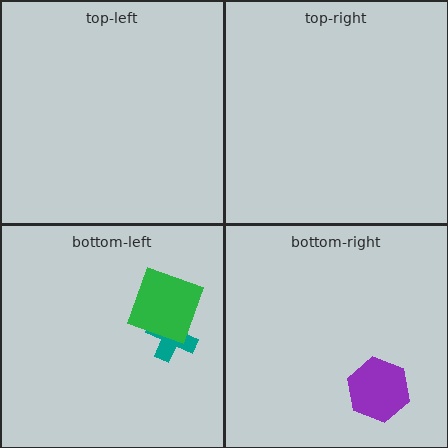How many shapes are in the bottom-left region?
2.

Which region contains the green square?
The bottom-left region.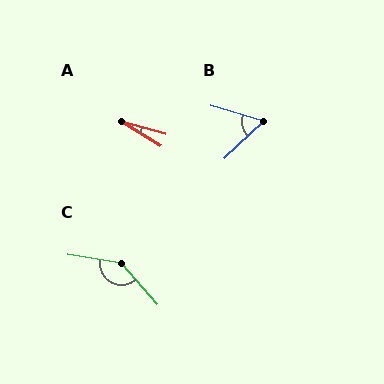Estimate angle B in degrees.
Approximately 60 degrees.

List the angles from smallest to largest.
A (17°), B (60°), C (140°).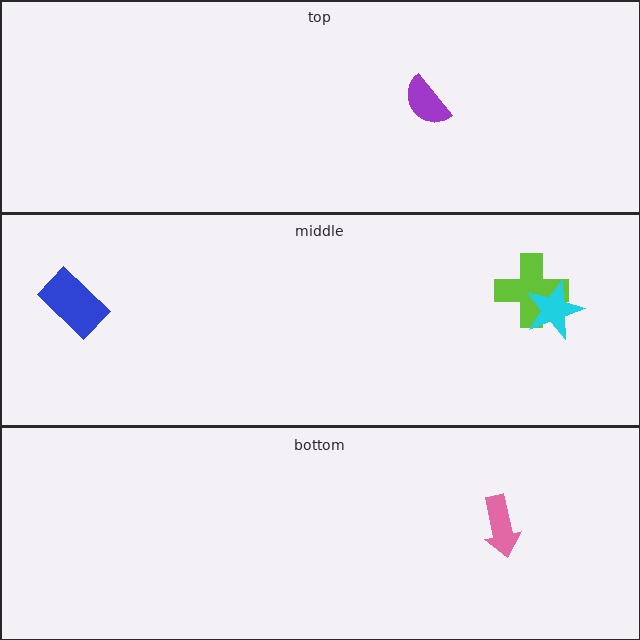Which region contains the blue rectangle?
The middle region.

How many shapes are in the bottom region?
1.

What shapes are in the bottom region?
The pink arrow.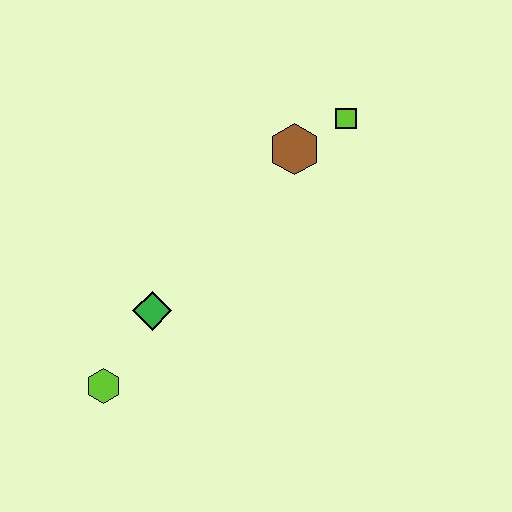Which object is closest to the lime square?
The brown hexagon is closest to the lime square.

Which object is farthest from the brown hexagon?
The lime hexagon is farthest from the brown hexagon.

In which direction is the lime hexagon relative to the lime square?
The lime hexagon is below the lime square.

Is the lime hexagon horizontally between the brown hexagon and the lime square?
No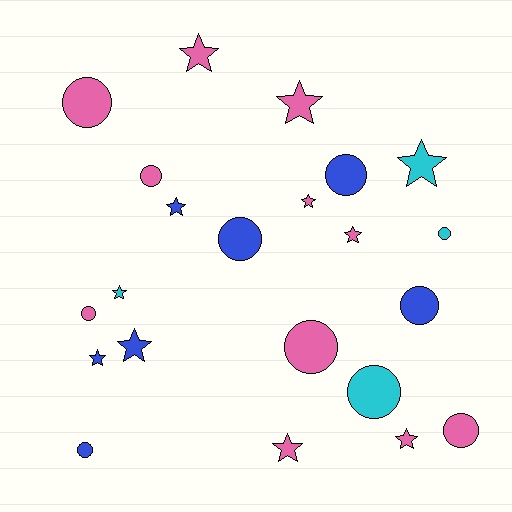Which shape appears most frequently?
Circle, with 11 objects.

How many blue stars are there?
There are 3 blue stars.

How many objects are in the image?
There are 22 objects.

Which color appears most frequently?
Pink, with 11 objects.